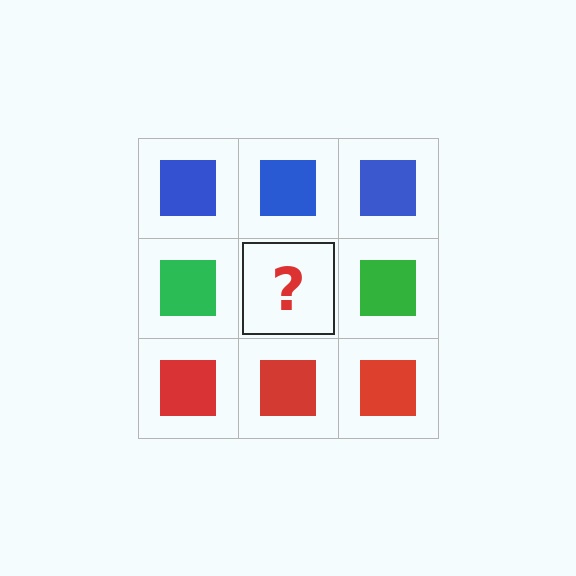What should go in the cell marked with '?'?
The missing cell should contain a green square.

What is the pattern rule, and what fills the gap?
The rule is that each row has a consistent color. The gap should be filled with a green square.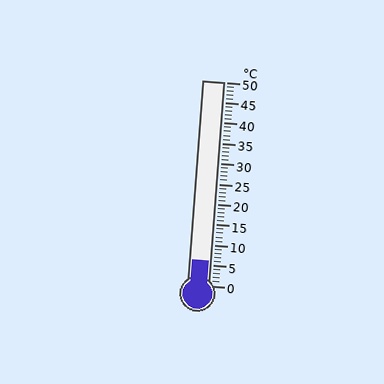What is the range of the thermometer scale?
The thermometer scale ranges from 0°C to 50°C.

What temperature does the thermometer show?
The thermometer shows approximately 6°C.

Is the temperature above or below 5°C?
The temperature is above 5°C.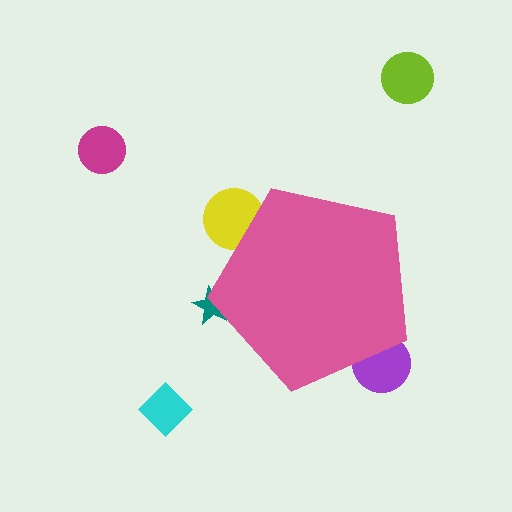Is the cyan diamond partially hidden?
No, the cyan diamond is fully visible.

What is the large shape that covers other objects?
A pink pentagon.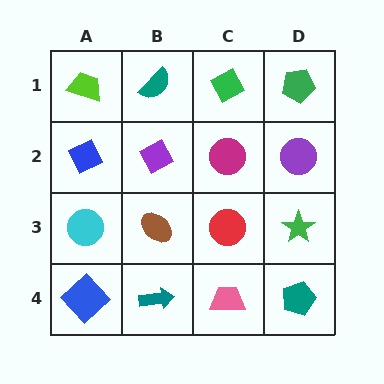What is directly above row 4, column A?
A cyan circle.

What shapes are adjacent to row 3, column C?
A magenta circle (row 2, column C), a pink trapezoid (row 4, column C), a brown ellipse (row 3, column B), a green star (row 3, column D).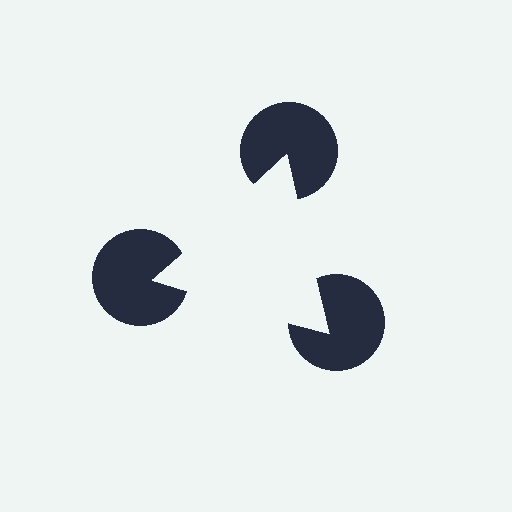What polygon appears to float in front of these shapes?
An illusory triangle — its edges are inferred from the aligned wedge cuts in the pac-man discs, not physically drawn.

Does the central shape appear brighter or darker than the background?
It typically appears slightly brighter than the background, even though no actual brightness change is drawn.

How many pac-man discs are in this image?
There are 3 — one at each vertex of the illusory triangle.